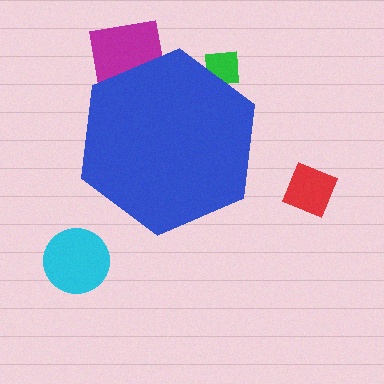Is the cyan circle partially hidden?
No, the cyan circle is fully visible.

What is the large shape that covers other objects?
A blue hexagon.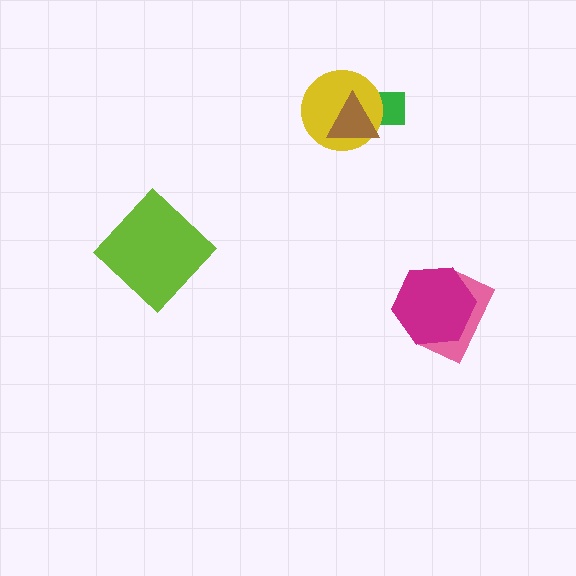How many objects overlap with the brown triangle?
2 objects overlap with the brown triangle.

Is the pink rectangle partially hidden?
Yes, it is partially covered by another shape.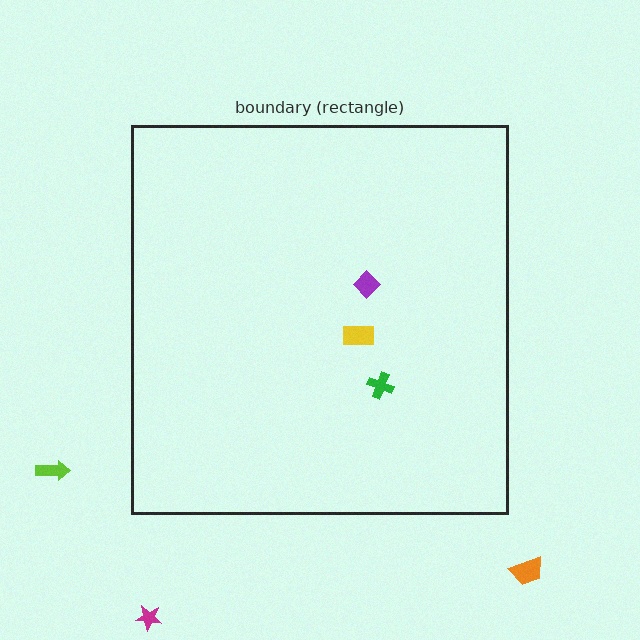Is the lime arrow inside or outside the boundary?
Outside.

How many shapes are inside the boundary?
3 inside, 3 outside.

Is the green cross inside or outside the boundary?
Inside.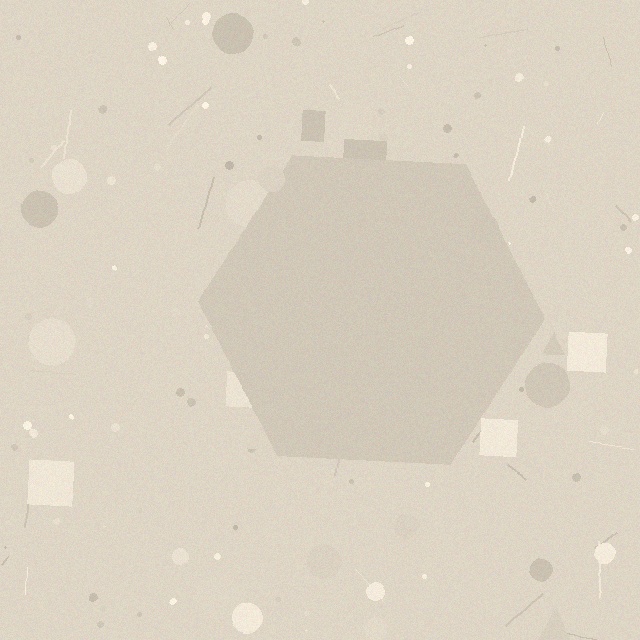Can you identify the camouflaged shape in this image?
The camouflaged shape is a hexagon.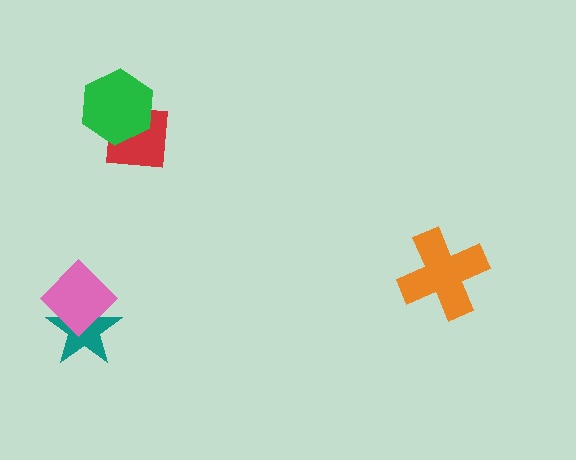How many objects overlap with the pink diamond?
1 object overlaps with the pink diamond.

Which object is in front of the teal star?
The pink diamond is in front of the teal star.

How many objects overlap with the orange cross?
0 objects overlap with the orange cross.